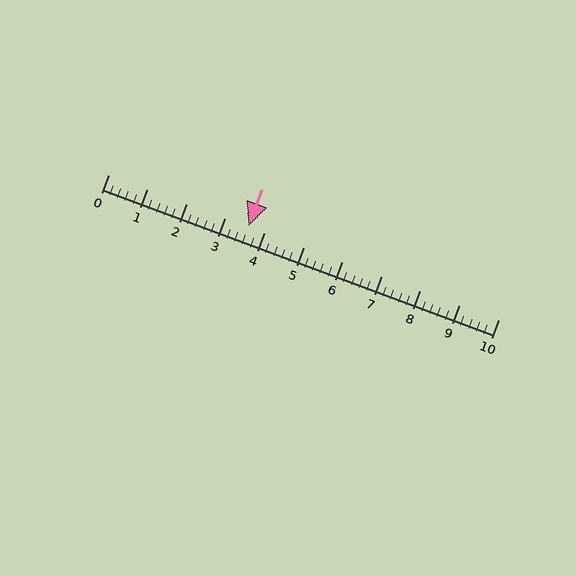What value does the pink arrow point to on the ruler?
The pink arrow points to approximately 3.6.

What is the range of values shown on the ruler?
The ruler shows values from 0 to 10.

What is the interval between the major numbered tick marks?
The major tick marks are spaced 1 units apart.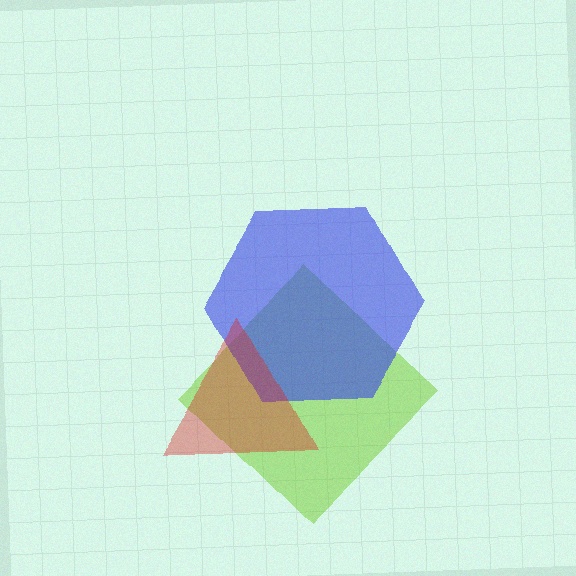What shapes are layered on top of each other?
The layered shapes are: a lime diamond, a blue hexagon, a red triangle.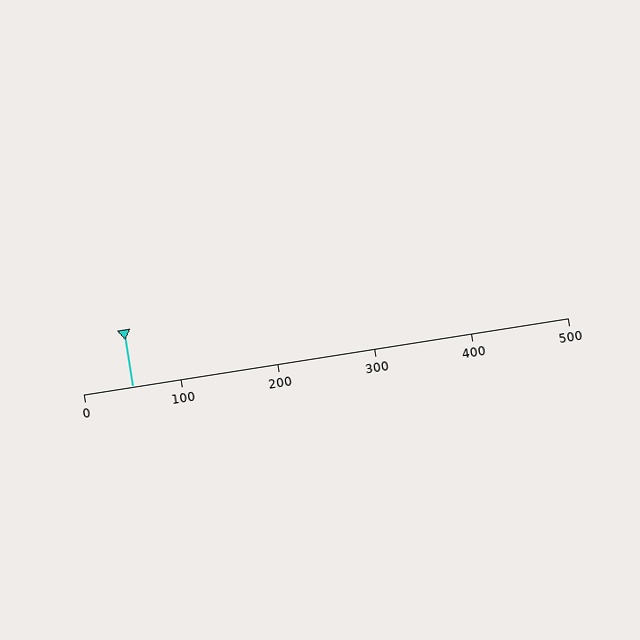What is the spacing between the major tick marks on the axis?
The major ticks are spaced 100 apart.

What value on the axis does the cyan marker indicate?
The marker indicates approximately 50.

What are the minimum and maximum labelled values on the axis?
The axis runs from 0 to 500.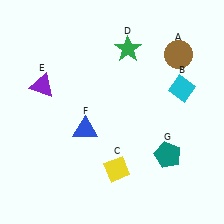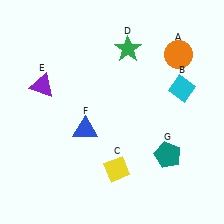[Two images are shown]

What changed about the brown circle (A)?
In Image 1, A is brown. In Image 2, it changed to orange.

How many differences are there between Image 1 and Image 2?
There is 1 difference between the two images.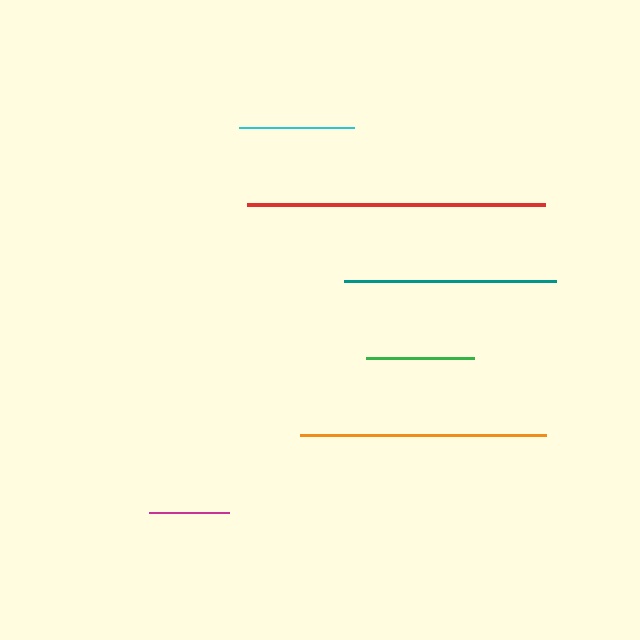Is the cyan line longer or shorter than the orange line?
The orange line is longer than the cyan line.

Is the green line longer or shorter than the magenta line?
The green line is longer than the magenta line.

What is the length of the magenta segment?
The magenta segment is approximately 81 pixels long.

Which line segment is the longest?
The red line is the longest at approximately 298 pixels.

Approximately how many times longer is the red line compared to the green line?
The red line is approximately 2.8 times the length of the green line.